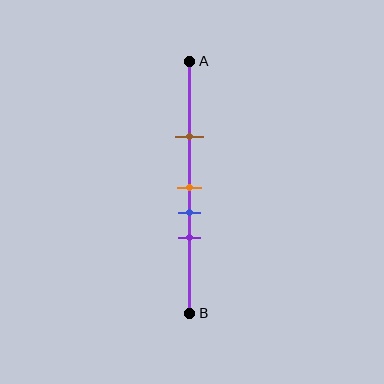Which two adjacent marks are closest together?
The orange and blue marks are the closest adjacent pair.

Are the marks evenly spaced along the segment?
No, the marks are not evenly spaced.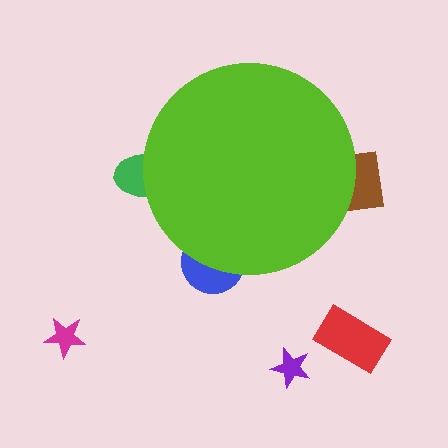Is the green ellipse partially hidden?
Yes, the green ellipse is partially hidden behind the lime circle.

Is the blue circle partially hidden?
Yes, the blue circle is partially hidden behind the lime circle.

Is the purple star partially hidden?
No, the purple star is fully visible.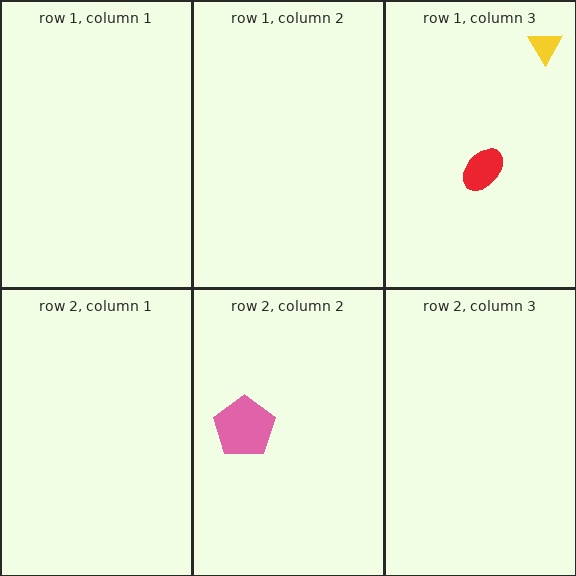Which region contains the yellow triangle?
The row 1, column 3 region.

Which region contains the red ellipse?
The row 1, column 3 region.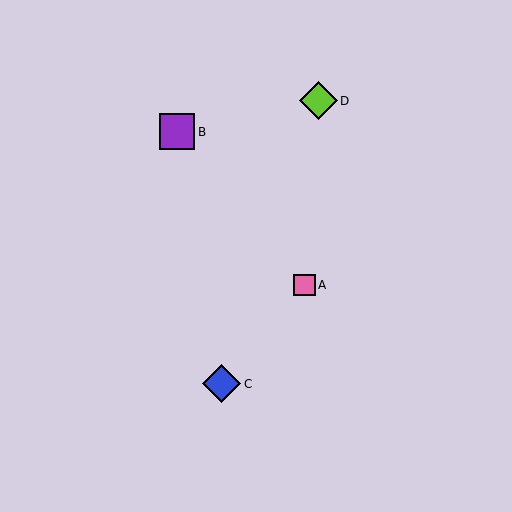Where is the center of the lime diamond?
The center of the lime diamond is at (318, 101).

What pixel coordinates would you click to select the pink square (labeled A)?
Click at (305, 285) to select the pink square A.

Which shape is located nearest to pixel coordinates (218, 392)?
The blue diamond (labeled C) at (222, 384) is nearest to that location.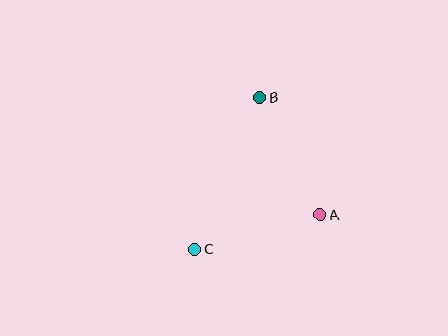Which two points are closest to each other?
Points A and C are closest to each other.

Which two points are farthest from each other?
Points B and C are farthest from each other.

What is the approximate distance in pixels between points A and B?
The distance between A and B is approximately 132 pixels.